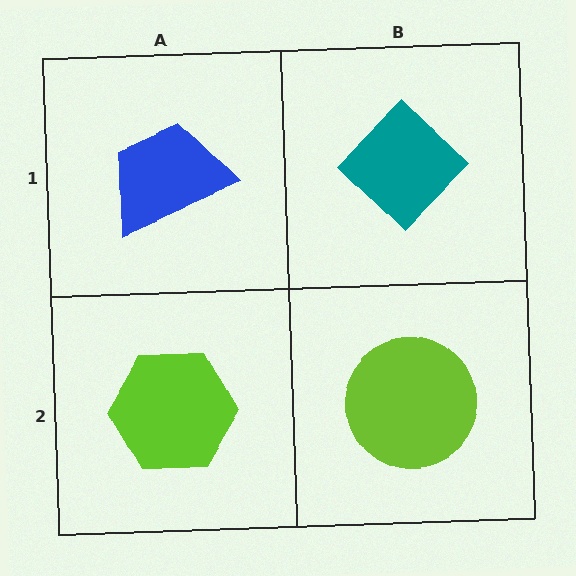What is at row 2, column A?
A lime hexagon.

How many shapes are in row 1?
2 shapes.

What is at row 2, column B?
A lime circle.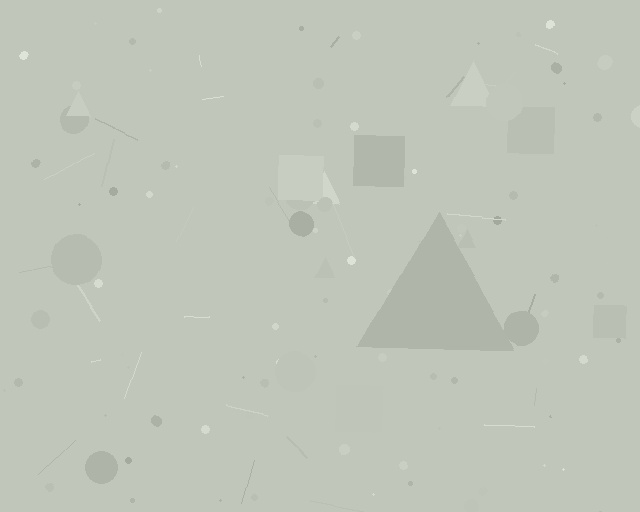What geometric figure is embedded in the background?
A triangle is embedded in the background.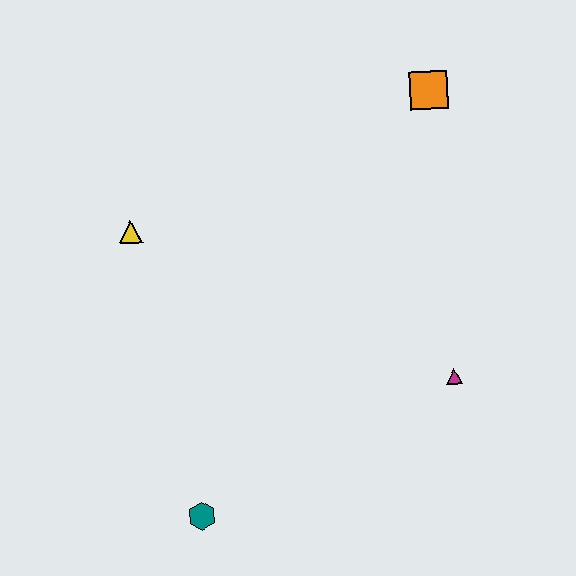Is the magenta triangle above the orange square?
No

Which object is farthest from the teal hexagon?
The orange square is farthest from the teal hexagon.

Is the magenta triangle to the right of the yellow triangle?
Yes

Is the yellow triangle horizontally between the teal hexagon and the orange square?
No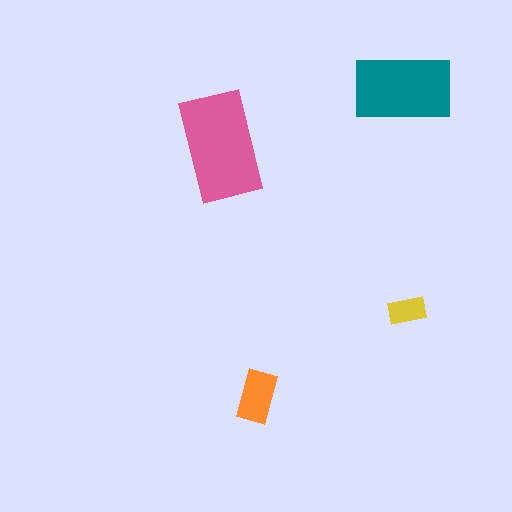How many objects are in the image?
There are 4 objects in the image.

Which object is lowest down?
The orange rectangle is bottommost.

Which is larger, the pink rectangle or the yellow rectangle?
The pink one.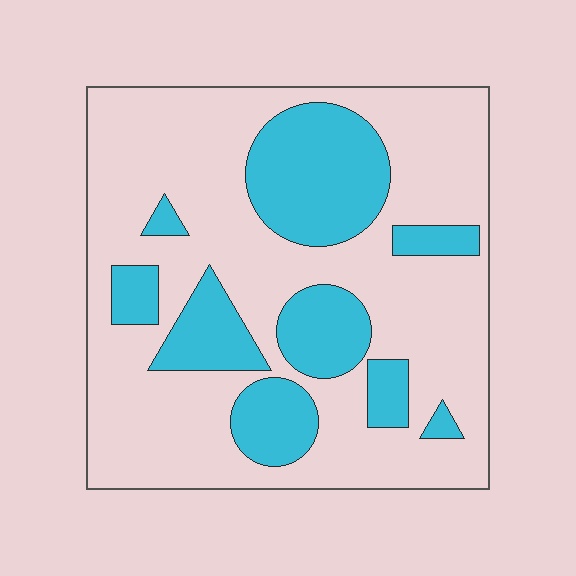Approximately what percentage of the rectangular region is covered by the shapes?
Approximately 30%.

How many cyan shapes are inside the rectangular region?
9.